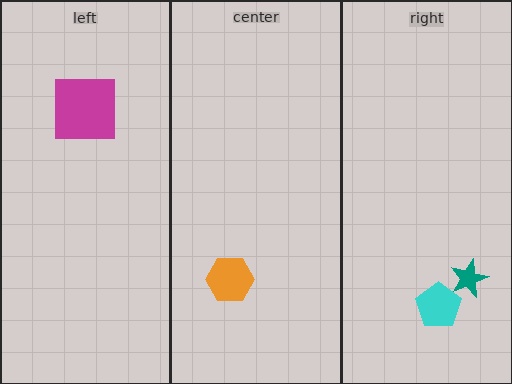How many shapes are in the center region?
1.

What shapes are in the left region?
The magenta square.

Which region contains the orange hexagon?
The center region.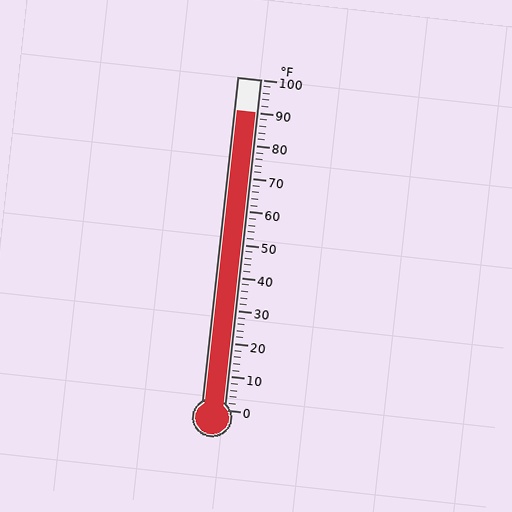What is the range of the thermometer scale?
The thermometer scale ranges from 0°F to 100°F.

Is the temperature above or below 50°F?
The temperature is above 50°F.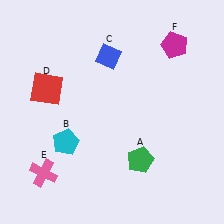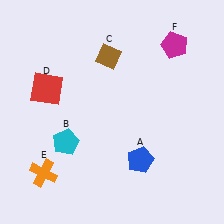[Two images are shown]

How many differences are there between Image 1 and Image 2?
There are 3 differences between the two images.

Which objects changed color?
A changed from green to blue. C changed from blue to brown. E changed from pink to orange.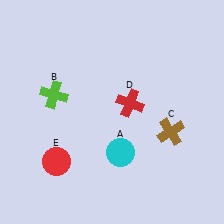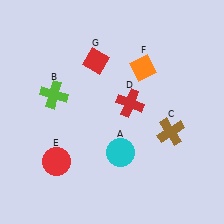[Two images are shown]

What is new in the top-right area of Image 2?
An orange diamond (F) was added in the top-right area of Image 2.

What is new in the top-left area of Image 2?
A red diamond (G) was added in the top-left area of Image 2.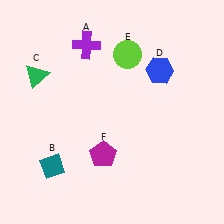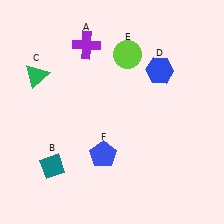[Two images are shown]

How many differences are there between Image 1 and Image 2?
There is 1 difference between the two images.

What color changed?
The pentagon (F) changed from magenta in Image 1 to blue in Image 2.